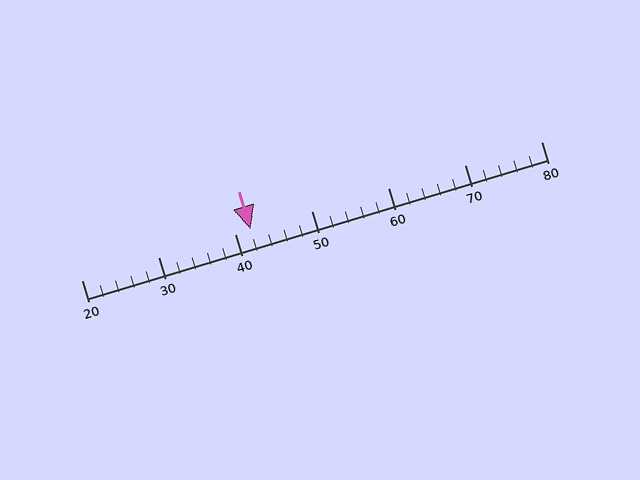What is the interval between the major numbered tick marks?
The major tick marks are spaced 10 units apart.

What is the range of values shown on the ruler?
The ruler shows values from 20 to 80.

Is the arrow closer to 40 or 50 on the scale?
The arrow is closer to 40.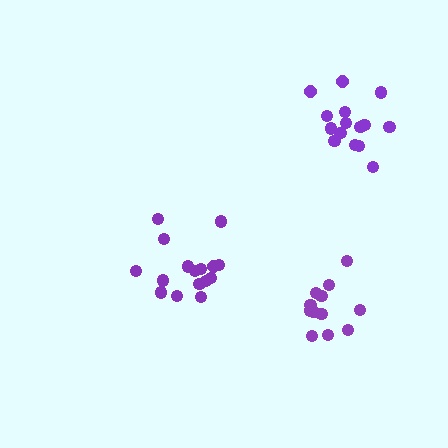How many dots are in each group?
Group 1: 12 dots, Group 2: 15 dots, Group 3: 16 dots (43 total).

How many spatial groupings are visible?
There are 3 spatial groupings.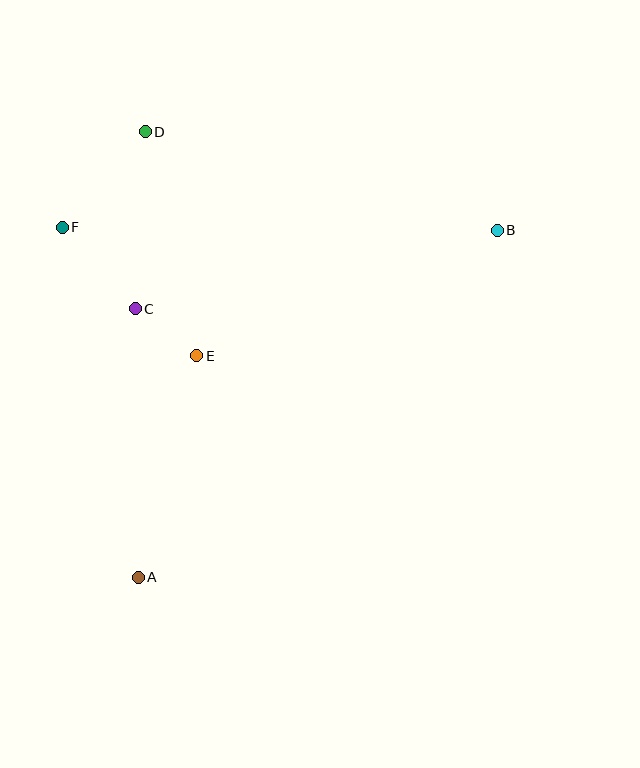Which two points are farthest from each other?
Points A and B are farthest from each other.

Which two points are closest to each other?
Points C and E are closest to each other.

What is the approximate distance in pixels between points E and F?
The distance between E and F is approximately 186 pixels.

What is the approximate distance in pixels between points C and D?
The distance between C and D is approximately 177 pixels.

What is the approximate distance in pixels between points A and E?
The distance between A and E is approximately 229 pixels.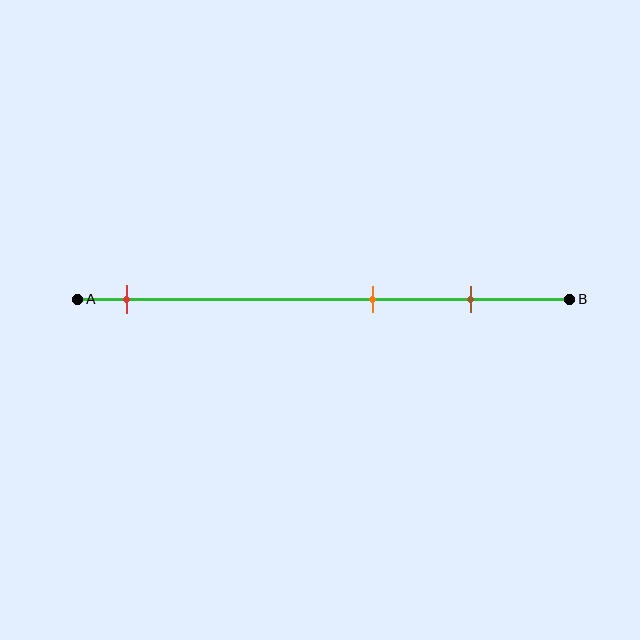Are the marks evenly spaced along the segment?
No, the marks are not evenly spaced.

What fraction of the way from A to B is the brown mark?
The brown mark is approximately 80% (0.8) of the way from A to B.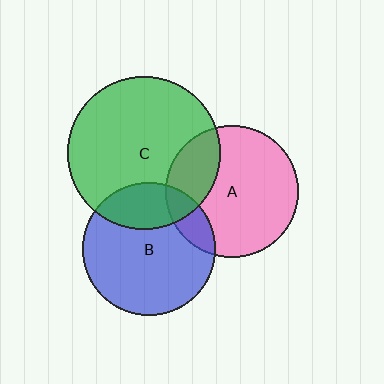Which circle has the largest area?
Circle C (green).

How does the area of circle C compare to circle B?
Approximately 1.3 times.